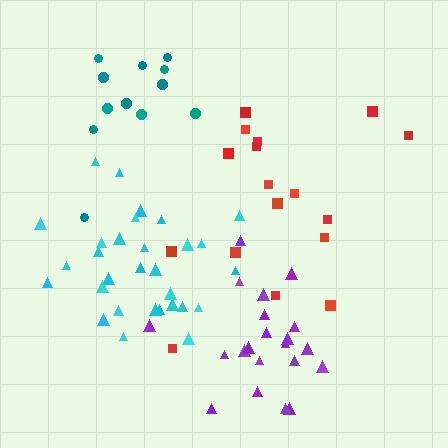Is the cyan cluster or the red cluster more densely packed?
Cyan.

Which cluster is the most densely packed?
Cyan.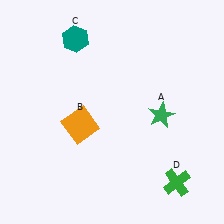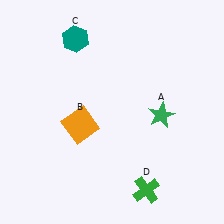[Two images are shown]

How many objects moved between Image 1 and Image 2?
1 object moved between the two images.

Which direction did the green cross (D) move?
The green cross (D) moved left.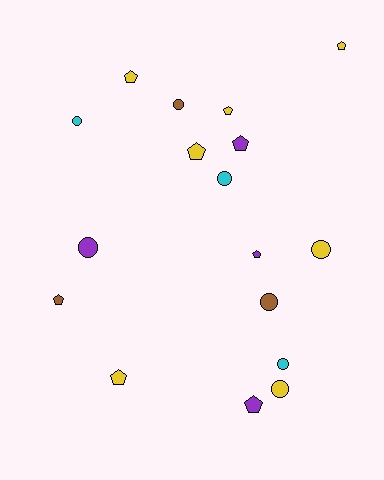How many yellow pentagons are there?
There are 5 yellow pentagons.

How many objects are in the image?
There are 17 objects.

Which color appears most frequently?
Yellow, with 7 objects.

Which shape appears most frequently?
Pentagon, with 9 objects.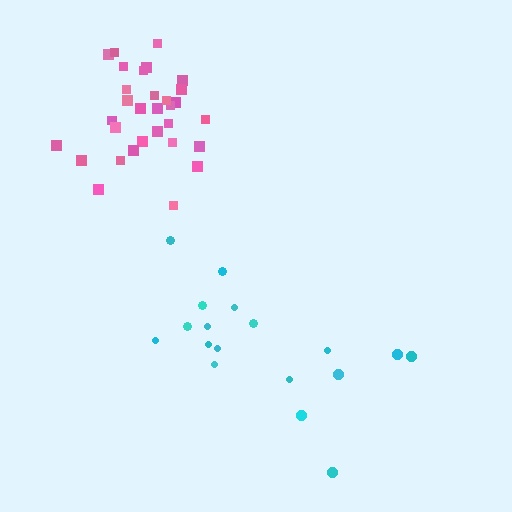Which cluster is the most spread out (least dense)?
Cyan.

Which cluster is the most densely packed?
Pink.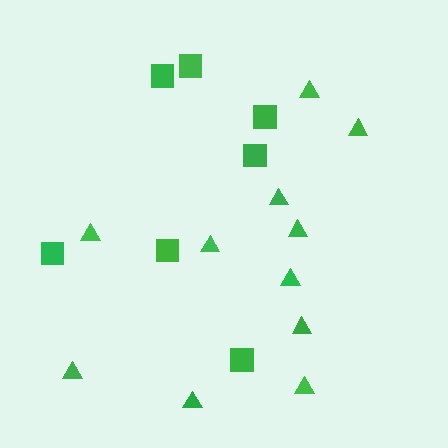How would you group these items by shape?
There are 2 groups: one group of squares (7) and one group of triangles (11).